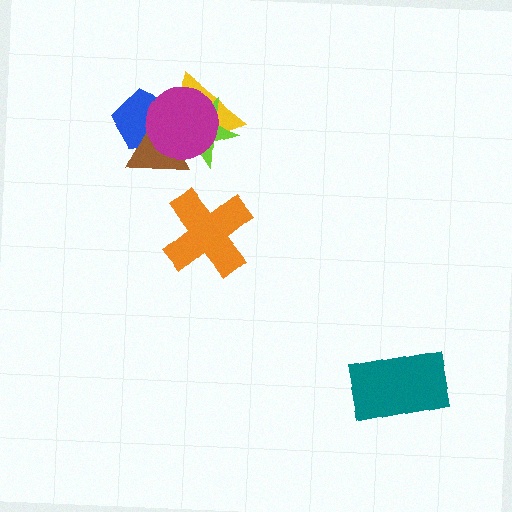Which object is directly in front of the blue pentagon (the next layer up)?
The brown triangle is directly in front of the blue pentagon.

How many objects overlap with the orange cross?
0 objects overlap with the orange cross.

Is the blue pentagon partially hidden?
Yes, it is partially covered by another shape.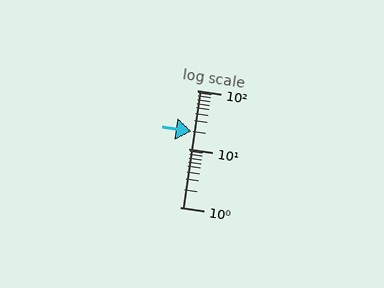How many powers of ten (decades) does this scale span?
The scale spans 2 decades, from 1 to 100.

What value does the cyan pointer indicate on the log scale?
The pointer indicates approximately 20.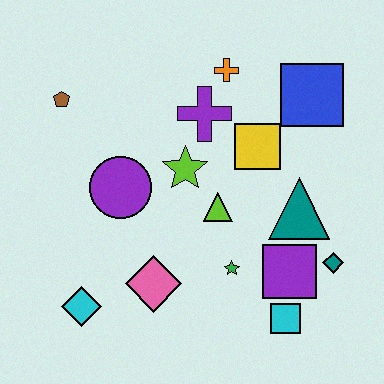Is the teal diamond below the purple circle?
Yes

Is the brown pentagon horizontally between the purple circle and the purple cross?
No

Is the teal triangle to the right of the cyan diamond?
Yes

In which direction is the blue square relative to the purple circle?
The blue square is to the right of the purple circle.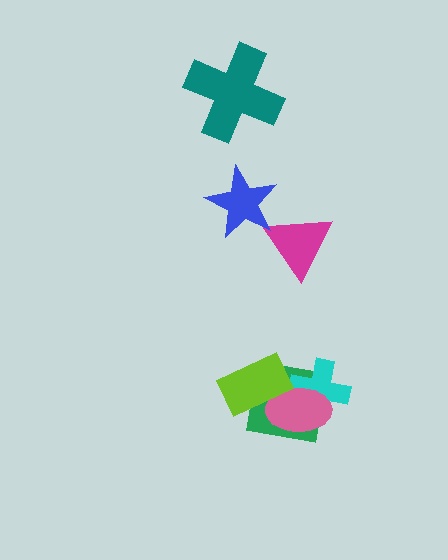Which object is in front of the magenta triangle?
The blue star is in front of the magenta triangle.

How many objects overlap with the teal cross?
0 objects overlap with the teal cross.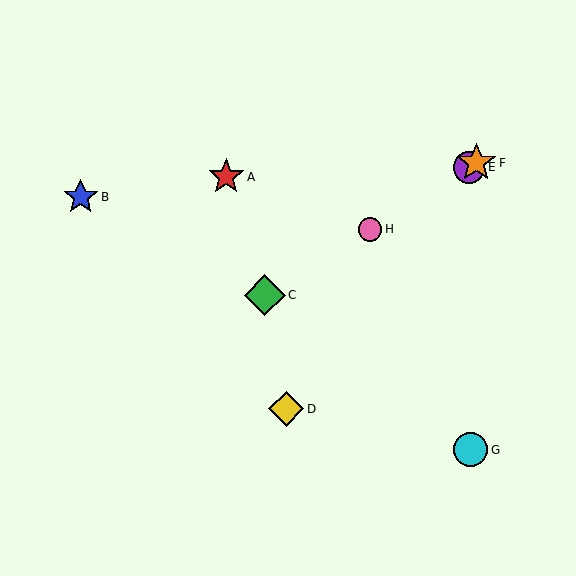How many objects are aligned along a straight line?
4 objects (C, E, F, H) are aligned along a straight line.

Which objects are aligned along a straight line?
Objects C, E, F, H are aligned along a straight line.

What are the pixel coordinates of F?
Object F is at (476, 163).